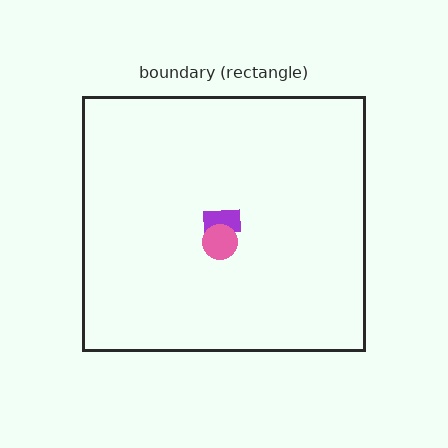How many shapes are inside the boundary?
2 inside, 0 outside.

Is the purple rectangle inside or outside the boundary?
Inside.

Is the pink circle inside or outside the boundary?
Inside.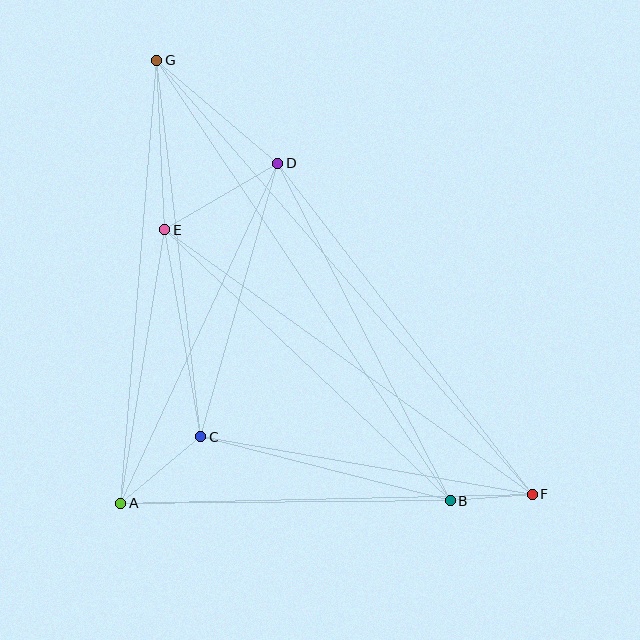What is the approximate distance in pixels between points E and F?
The distance between E and F is approximately 453 pixels.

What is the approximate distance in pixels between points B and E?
The distance between B and E is approximately 394 pixels.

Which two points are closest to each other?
Points B and F are closest to each other.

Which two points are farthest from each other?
Points F and G are farthest from each other.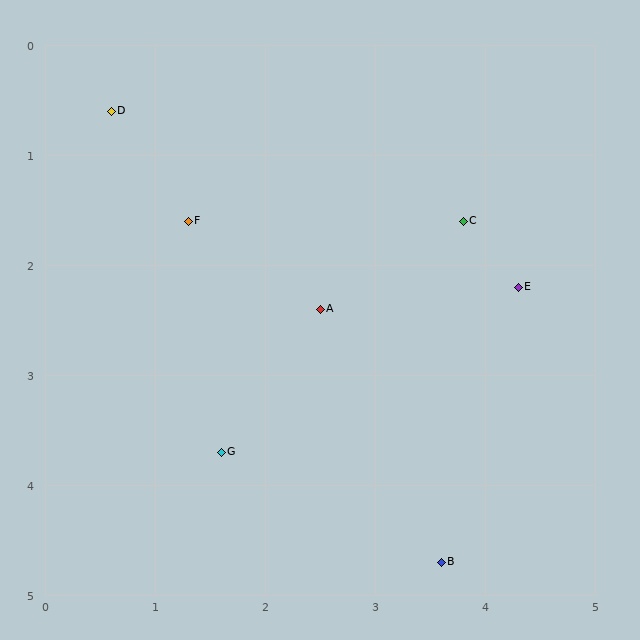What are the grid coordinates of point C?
Point C is at approximately (3.8, 1.6).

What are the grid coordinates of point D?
Point D is at approximately (0.6, 0.6).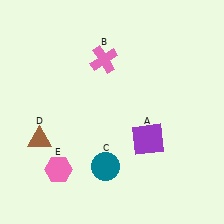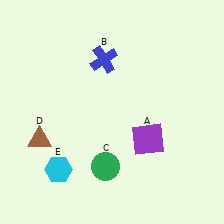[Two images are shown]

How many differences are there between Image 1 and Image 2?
There are 3 differences between the two images.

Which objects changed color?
B changed from pink to blue. C changed from teal to green. E changed from pink to cyan.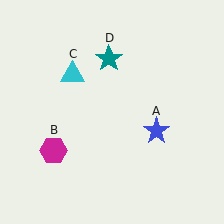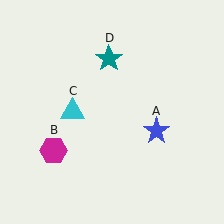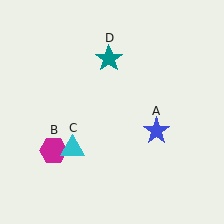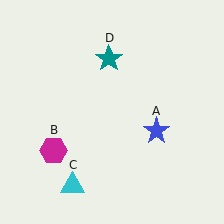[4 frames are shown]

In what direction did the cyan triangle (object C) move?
The cyan triangle (object C) moved down.